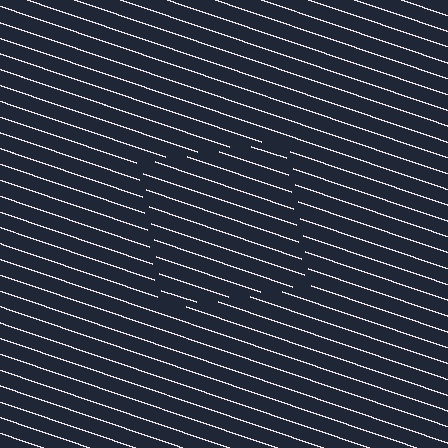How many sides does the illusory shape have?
4 sides — the line-ends trace a square.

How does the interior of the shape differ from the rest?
The interior of the shape contains the same grating, shifted by half a period — the contour is defined by the phase discontinuity where line-ends from the inner and outer gratings abut.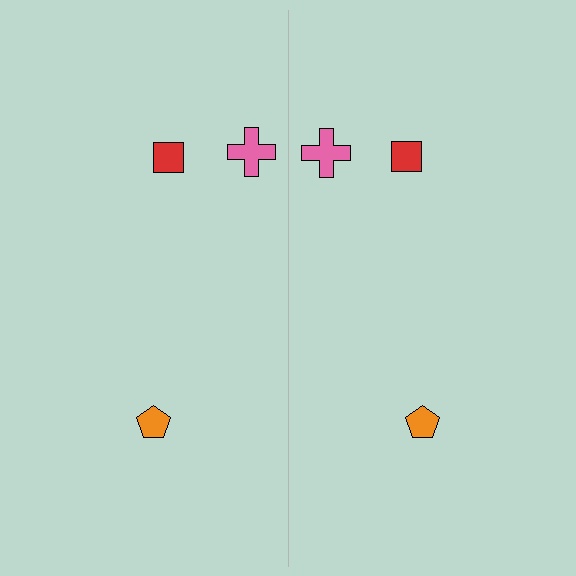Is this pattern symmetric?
Yes, this pattern has bilateral (reflection) symmetry.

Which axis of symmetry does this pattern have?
The pattern has a vertical axis of symmetry running through the center of the image.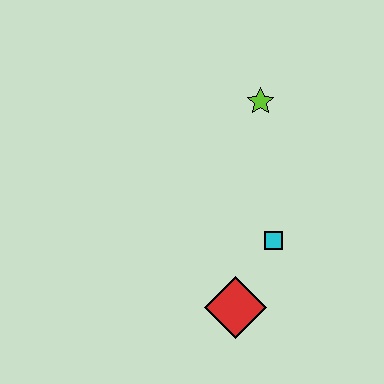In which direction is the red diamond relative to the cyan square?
The red diamond is below the cyan square.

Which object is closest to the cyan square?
The red diamond is closest to the cyan square.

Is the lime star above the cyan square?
Yes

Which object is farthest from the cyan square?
The lime star is farthest from the cyan square.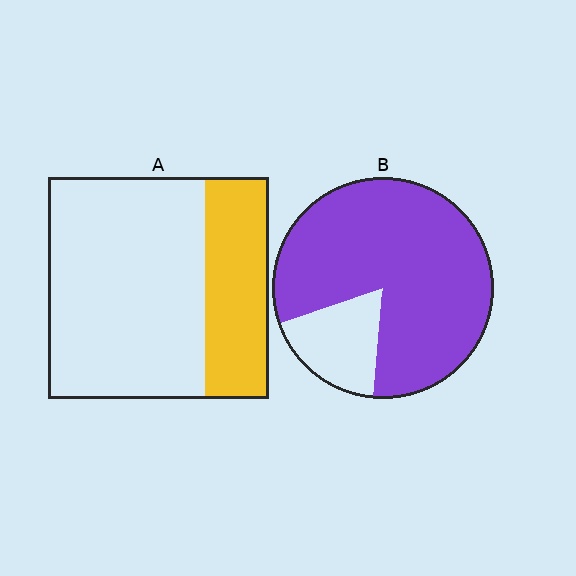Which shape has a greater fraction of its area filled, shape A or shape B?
Shape B.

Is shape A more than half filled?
No.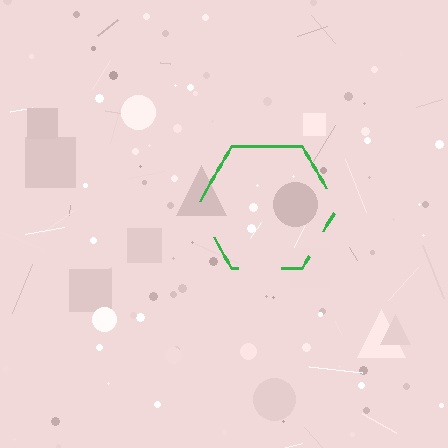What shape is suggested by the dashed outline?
The dashed outline suggests a hexagon.